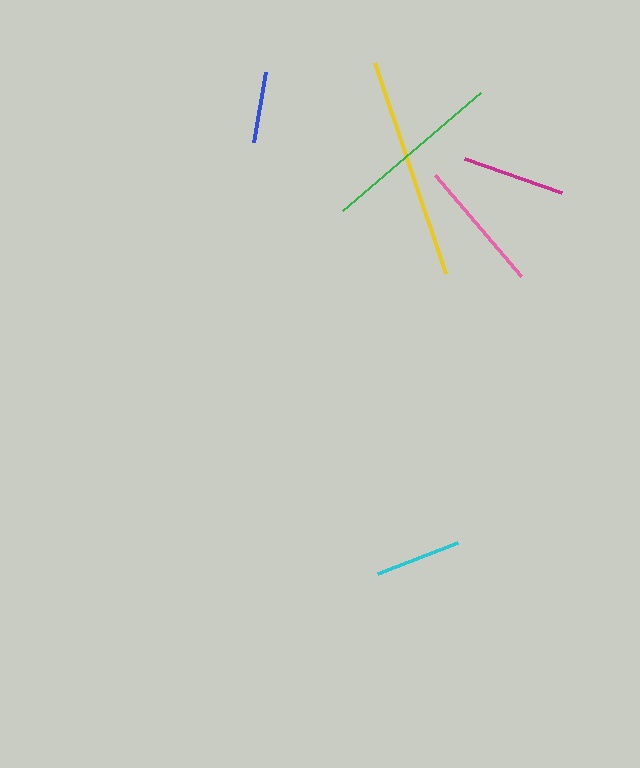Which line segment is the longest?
The yellow line is the longest at approximately 222 pixels.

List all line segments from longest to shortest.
From longest to shortest: yellow, green, pink, magenta, cyan, blue.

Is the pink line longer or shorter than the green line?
The green line is longer than the pink line.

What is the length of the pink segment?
The pink segment is approximately 132 pixels long.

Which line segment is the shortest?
The blue line is the shortest at approximately 72 pixels.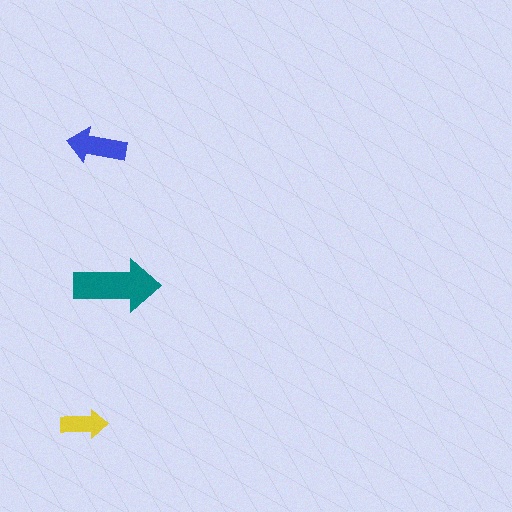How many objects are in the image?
There are 3 objects in the image.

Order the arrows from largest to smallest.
the teal one, the blue one, the yellow one.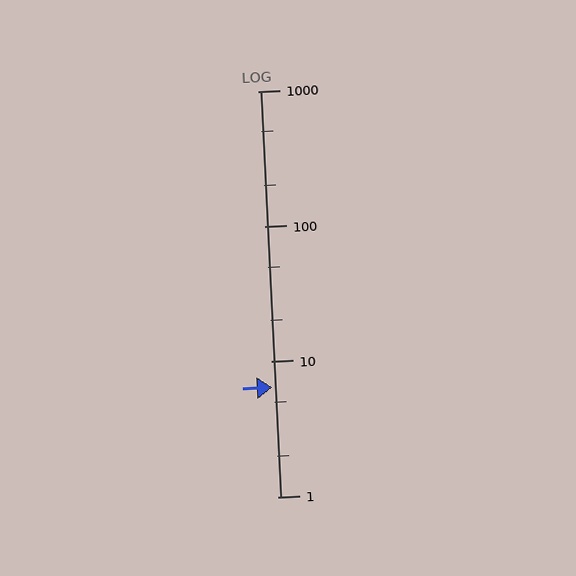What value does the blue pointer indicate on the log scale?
The pointer indicates approximately 6.4.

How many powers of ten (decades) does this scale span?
The scale spans 3 decades, from 1 to 1000.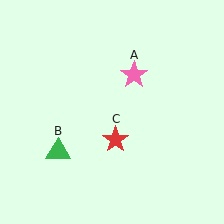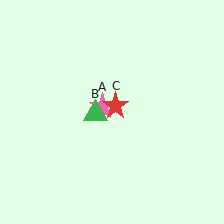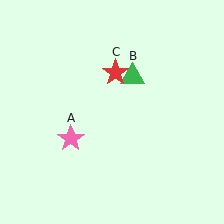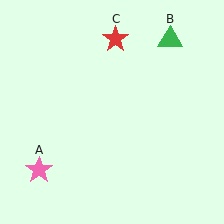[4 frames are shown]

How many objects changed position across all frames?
3 objects changed position: pink star (object A), green triangle (object B), red star (object C).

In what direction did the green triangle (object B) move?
The green triangle (object B) moved up and to the right.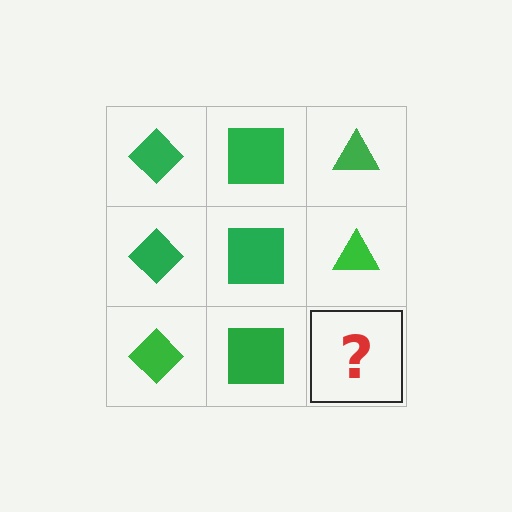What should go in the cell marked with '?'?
The missing cell should contain a green triangle.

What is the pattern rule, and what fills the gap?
The rule is that each column has a consistent shape. The gap should be filled with a green triangle.